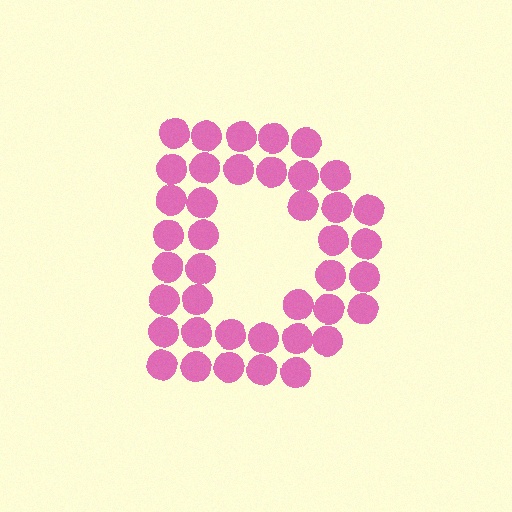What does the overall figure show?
The overall figure shows the letter D.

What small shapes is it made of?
It is made of small circles.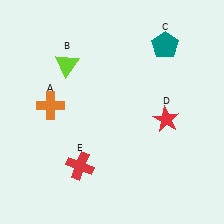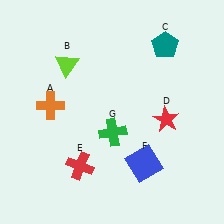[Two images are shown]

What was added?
A blue square (F), a green cross (G) were added in Image 2.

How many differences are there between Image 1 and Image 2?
There are 2 differences between the two images.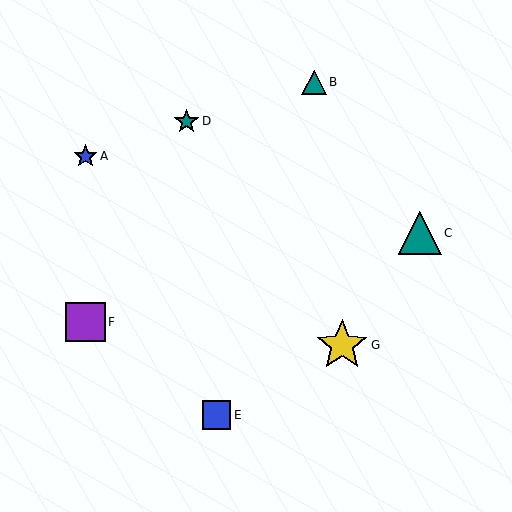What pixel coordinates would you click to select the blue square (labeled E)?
Click at (217, 415) to select the blue square E.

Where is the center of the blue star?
The center of the blue star is at (85, 156).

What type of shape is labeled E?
Shape E is a blue square.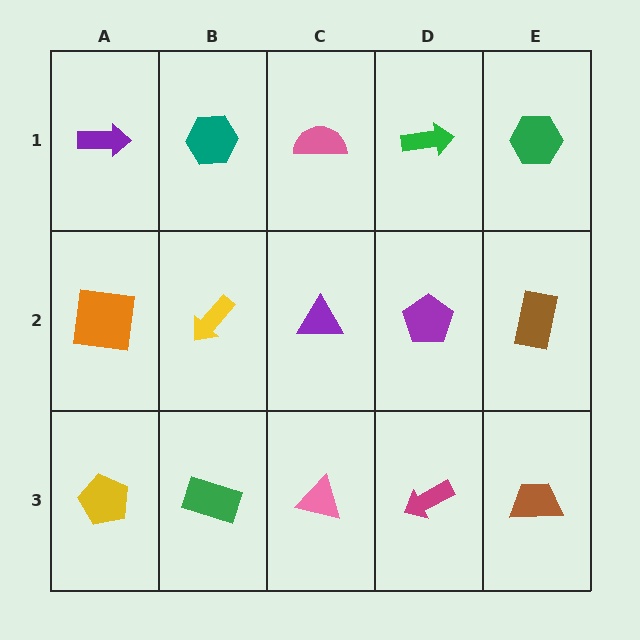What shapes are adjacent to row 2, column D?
A green arrow (row 1, column D), a magenta arrow (row 3, column D), a purple triangle (row 2, column C), a brown rectangle (row 2, column E).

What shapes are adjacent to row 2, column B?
A teal hexagon (row 1, column B), a green rectangle (row 3, column B), an orange square (row 2, column A), a purple triangle (row 2, column C).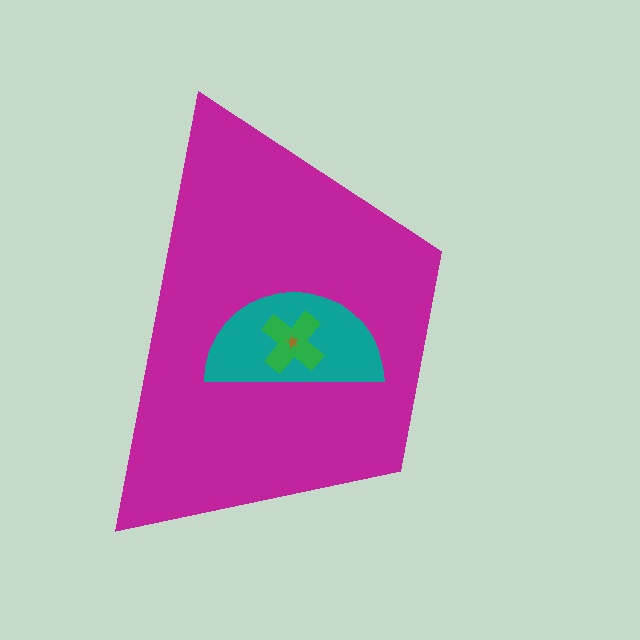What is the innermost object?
The brown star.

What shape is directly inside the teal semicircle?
The green cross.